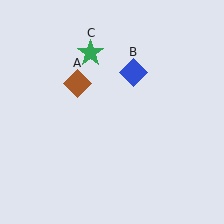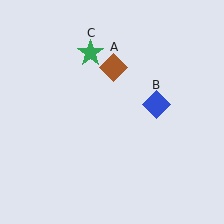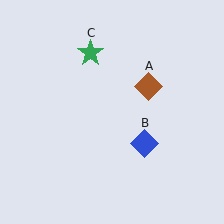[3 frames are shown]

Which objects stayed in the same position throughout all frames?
Green star (object C) remained stationary.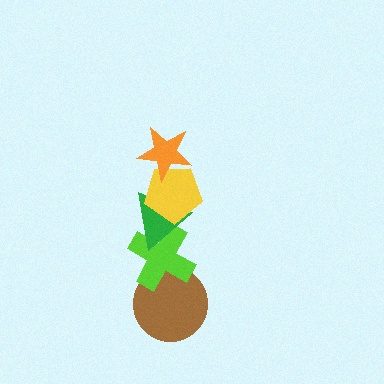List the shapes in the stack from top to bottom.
From top to bottom: the orange star, the yellow pentagon, the green triangle, the lime cross, the brown circle.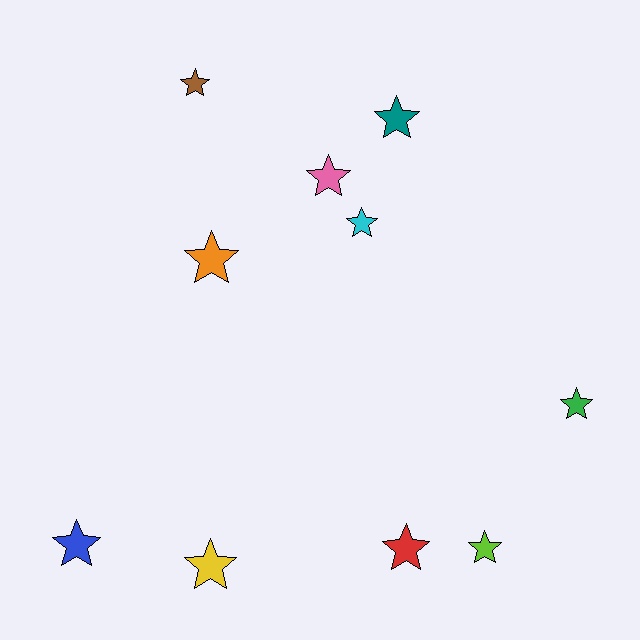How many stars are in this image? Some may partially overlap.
There are 10 stars.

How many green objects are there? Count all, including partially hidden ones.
There is 1 green object.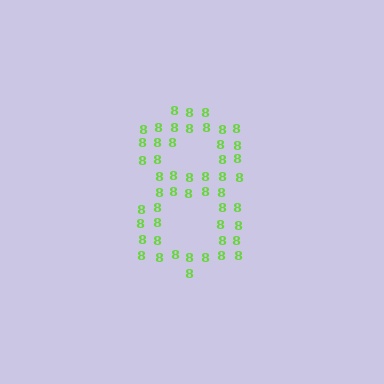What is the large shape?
The large shape is the digit 8.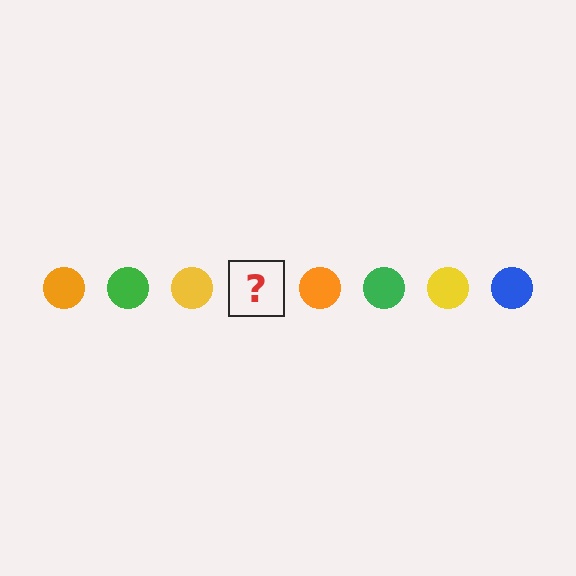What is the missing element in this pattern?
The missing element is a blue circle.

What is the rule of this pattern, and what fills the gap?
The rule is that the pattern cycles through orange, green, yellow, blue circles. The gap should be filled with a blue circle.